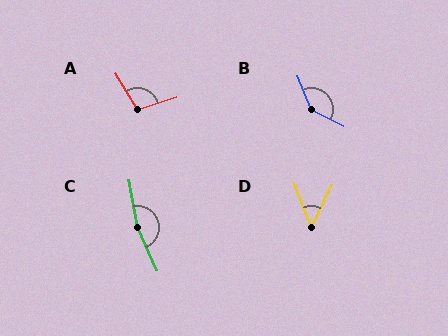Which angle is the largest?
C, at approximately 166 degrees.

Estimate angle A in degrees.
Approximately 104 degrees.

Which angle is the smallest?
D, at approximately 47 degrees.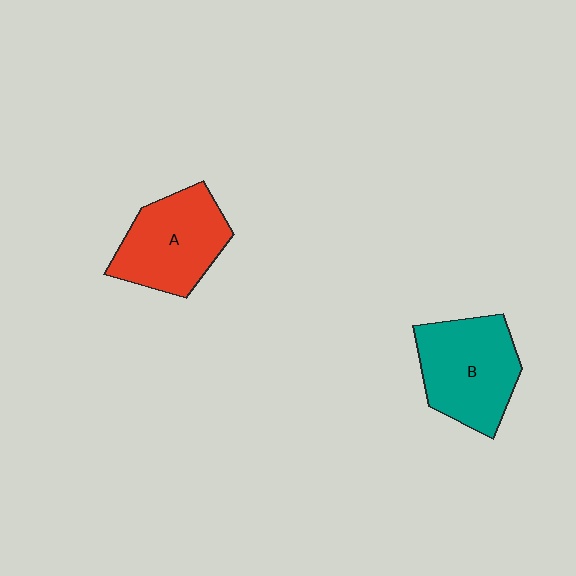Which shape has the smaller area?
Shape A (red).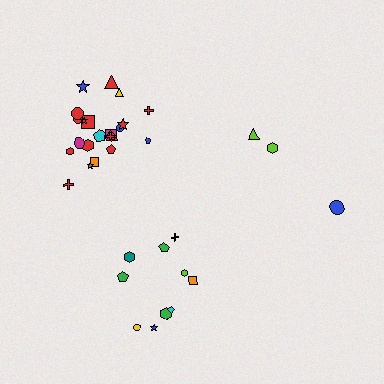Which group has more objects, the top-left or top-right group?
The top-left group.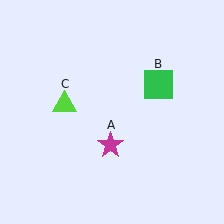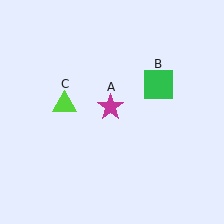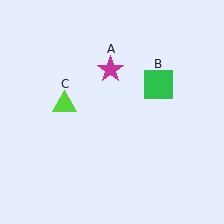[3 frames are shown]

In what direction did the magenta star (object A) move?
The magenta star (object A) moved up.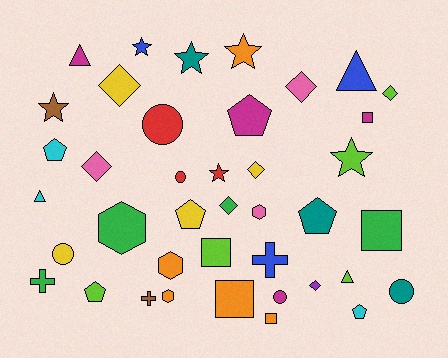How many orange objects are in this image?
There are 5 orange objects.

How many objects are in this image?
There are 40 objects.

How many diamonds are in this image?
There are 7 diamonds.